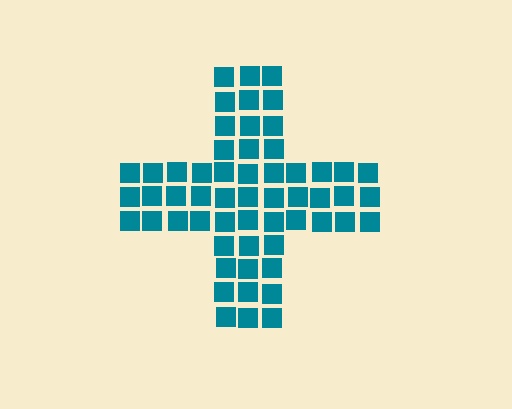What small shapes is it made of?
It is made of small squares.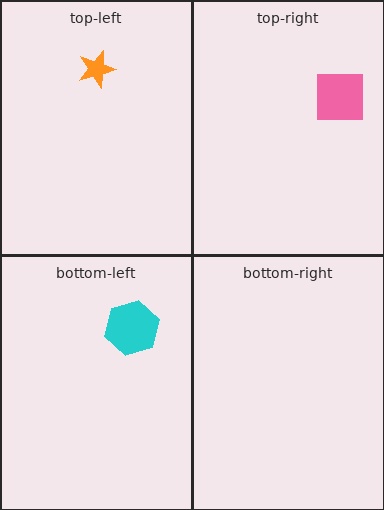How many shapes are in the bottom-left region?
1.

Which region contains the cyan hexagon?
The bottom-left region.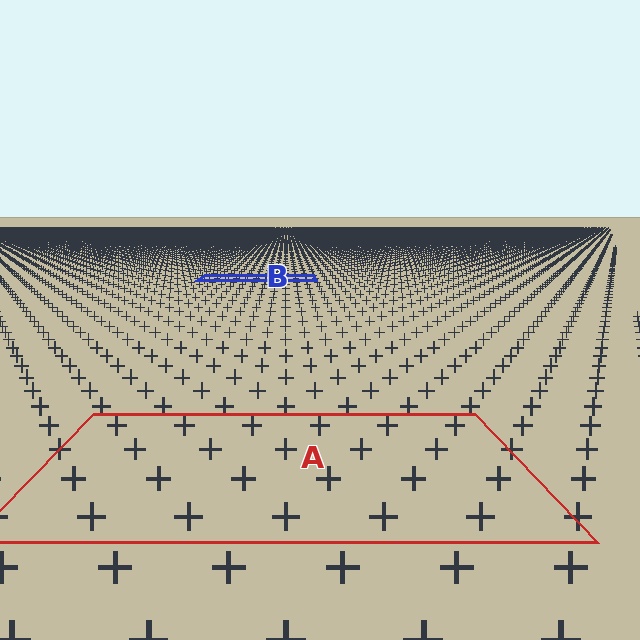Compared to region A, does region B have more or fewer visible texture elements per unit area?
Region B has more texture elements per unit area — they are packed more densely because it is farther away.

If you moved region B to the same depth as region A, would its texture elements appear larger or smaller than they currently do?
They would appear larger. At a closer depth, the same texture elements are projected at a bigger on-screen size.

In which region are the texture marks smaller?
The texture marks are smaller in region B, because it is farther away.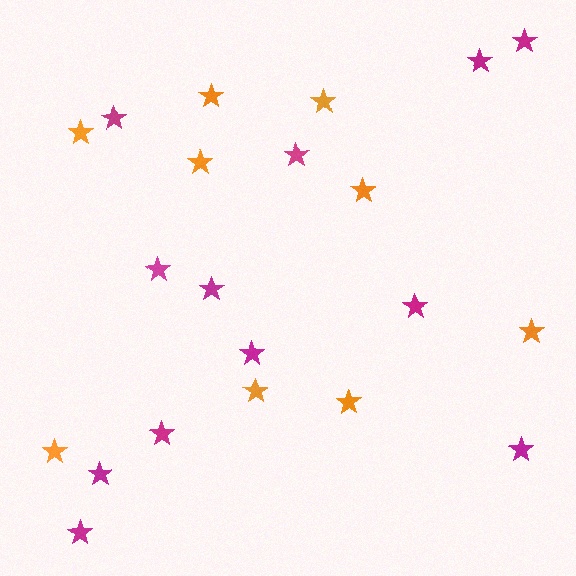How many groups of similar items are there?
There are 2 groups: one group of orange stars (9) and one group of magenta stars (12).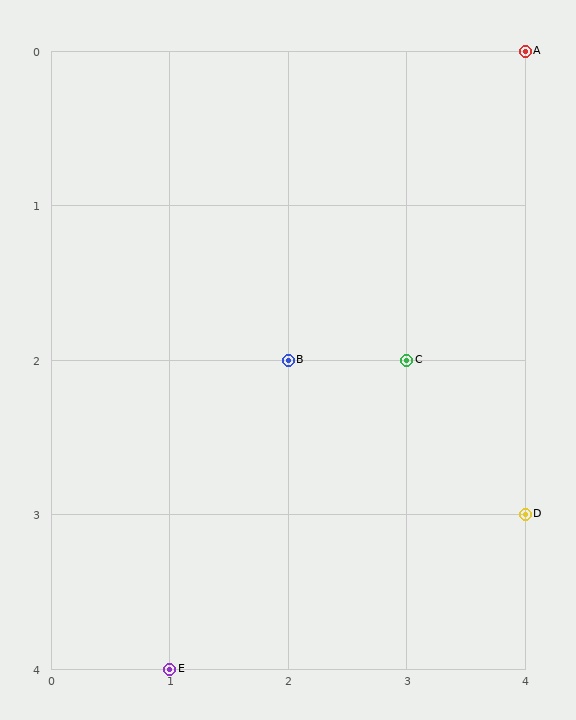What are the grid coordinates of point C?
Point C is at grid coordinates (3, 2).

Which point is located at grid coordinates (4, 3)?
Point D is at (4, 3).